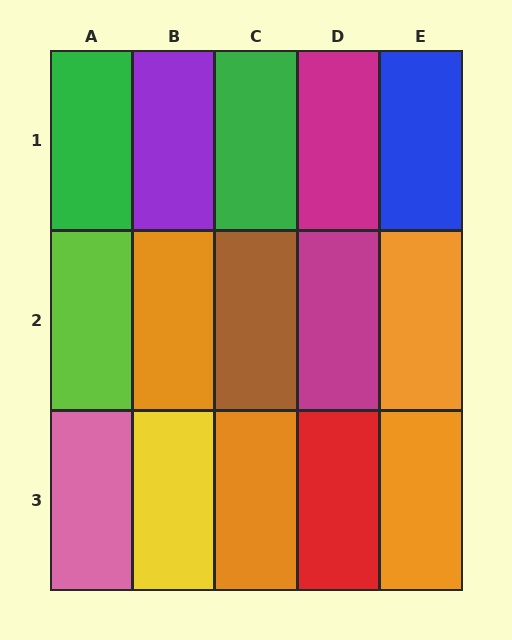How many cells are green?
2 cells are green.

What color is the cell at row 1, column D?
Magenta.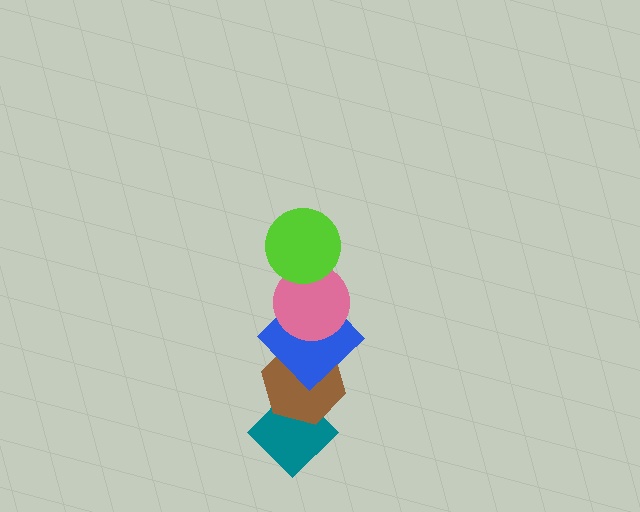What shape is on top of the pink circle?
The lime circle is on top of the pink circle.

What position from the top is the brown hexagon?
The brown hexagon is 4th from the top.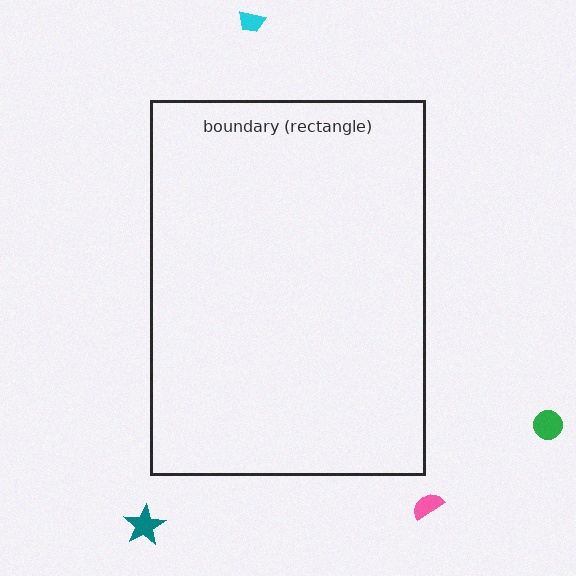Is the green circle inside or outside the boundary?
Outside.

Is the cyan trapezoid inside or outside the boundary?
Outside.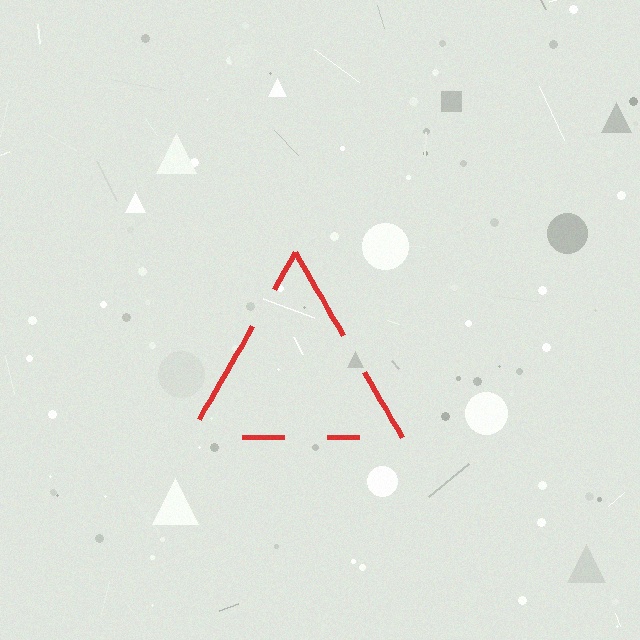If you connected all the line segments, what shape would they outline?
They would outline a triangle.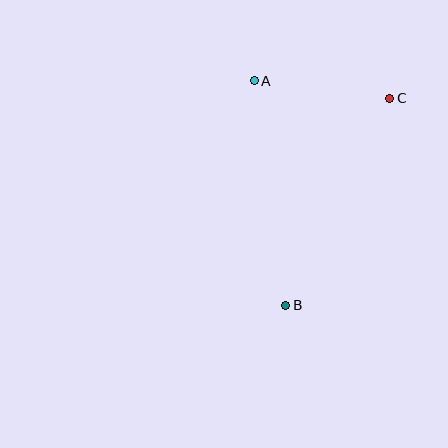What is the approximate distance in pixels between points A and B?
The distance between A and B is approximately 226 pixels.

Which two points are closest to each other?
Points A and C are closest to each other.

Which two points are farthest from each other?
Points B and C are farthest from each other.